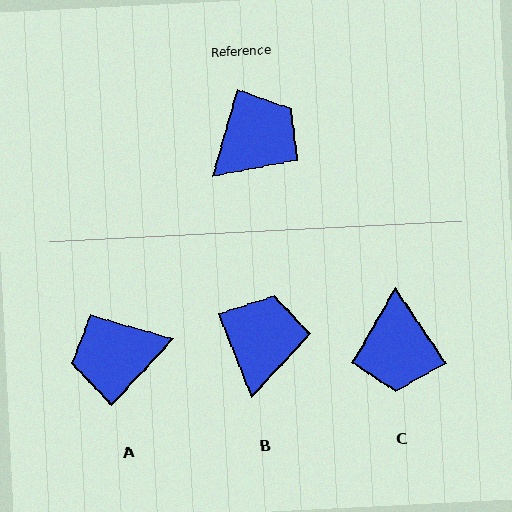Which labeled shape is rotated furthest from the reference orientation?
A, about 153 degrees away.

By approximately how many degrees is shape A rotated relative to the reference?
Approximately 153 degrees counter-clockwise.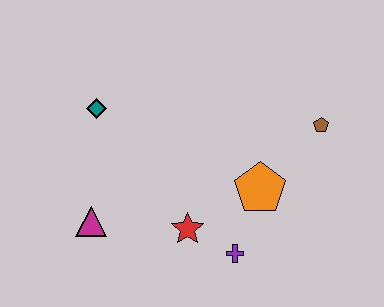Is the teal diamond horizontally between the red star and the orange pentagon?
No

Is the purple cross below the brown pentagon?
Yes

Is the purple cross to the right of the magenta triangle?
Yes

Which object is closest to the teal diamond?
The magenta triangle is closest to the teal diamond.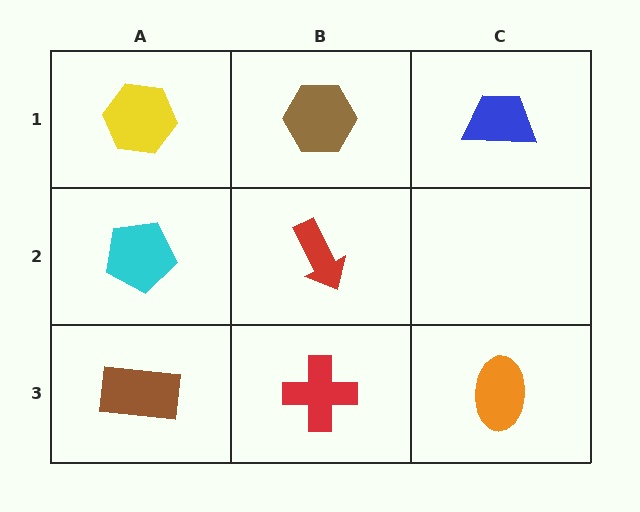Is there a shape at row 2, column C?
No, that cell is empty.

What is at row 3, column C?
An orange ellipse.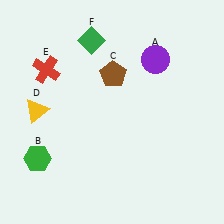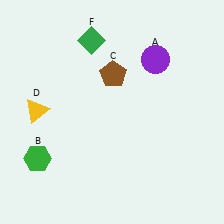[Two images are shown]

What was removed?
The red cross (E) was removed in Image 2.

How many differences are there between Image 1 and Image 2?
There is 1 difference between the two images.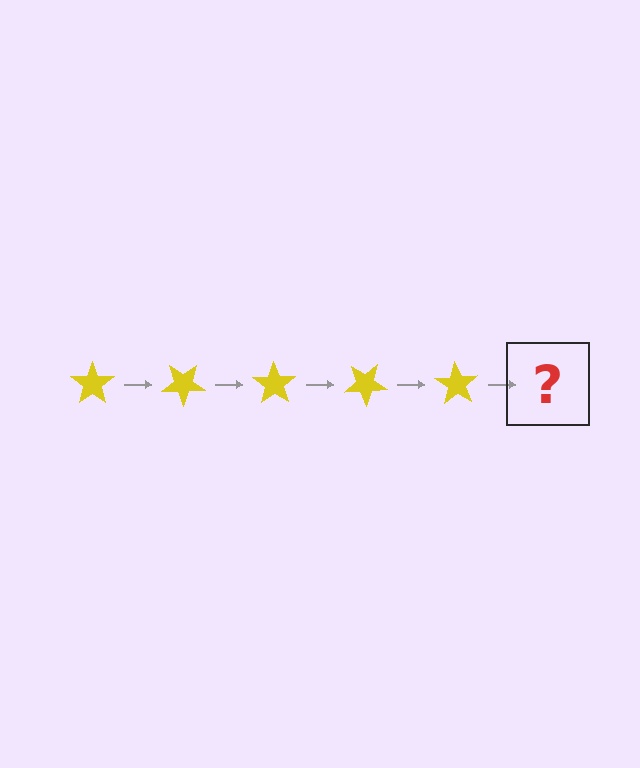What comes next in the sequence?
The next element should be a yellow star rotated 175 degrees.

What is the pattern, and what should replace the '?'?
The pattern is that the star rotates 35 degrees each step. The '?' should be a yellow star rotated 175 degrees.